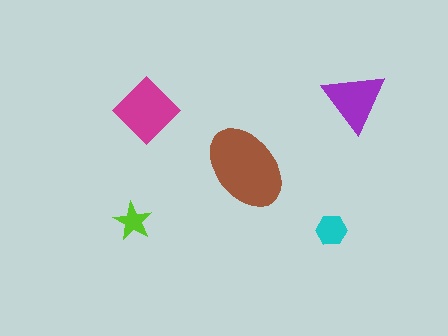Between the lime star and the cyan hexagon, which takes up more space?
The cyan hexagon.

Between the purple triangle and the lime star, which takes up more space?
The purple triangle.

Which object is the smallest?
The lime star.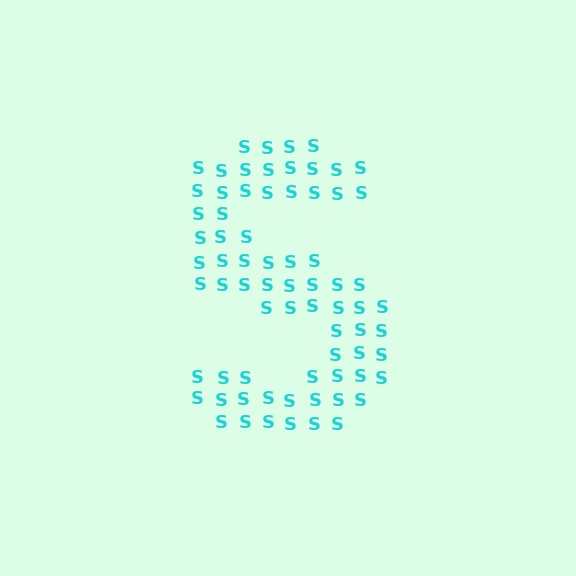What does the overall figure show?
The overall figure shows the letter S.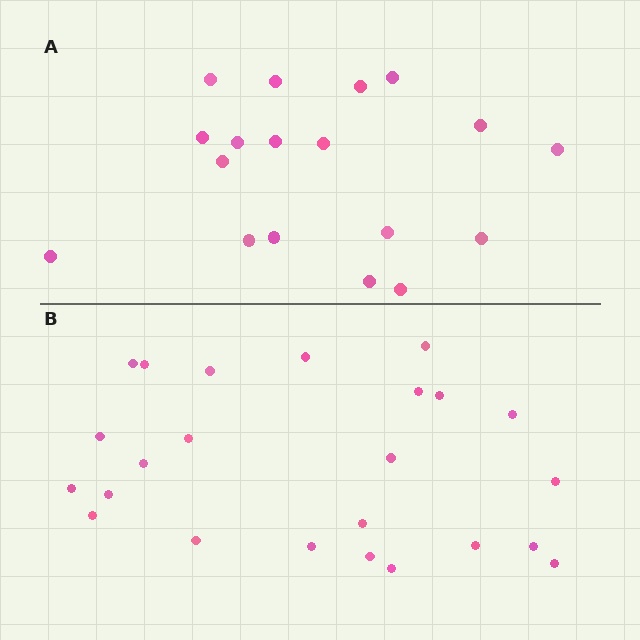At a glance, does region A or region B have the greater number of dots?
Region B (the bottom region) has more dots.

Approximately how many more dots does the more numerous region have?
Region B has about 6 more dots than region A.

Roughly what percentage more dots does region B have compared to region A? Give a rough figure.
About 35% more.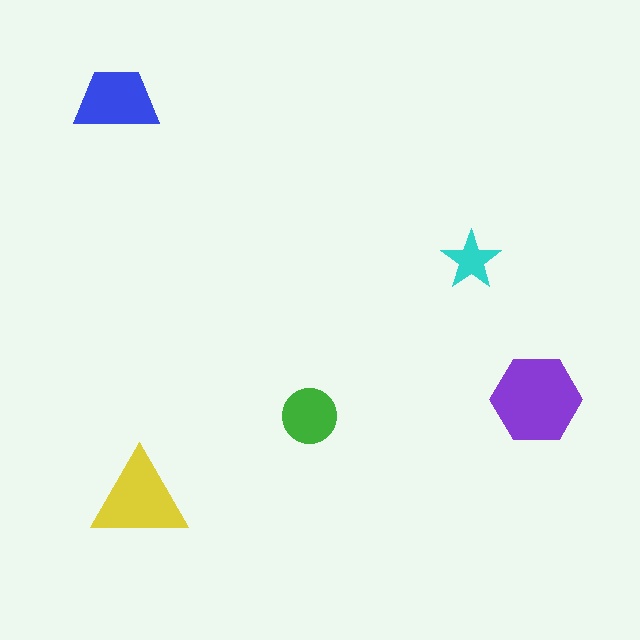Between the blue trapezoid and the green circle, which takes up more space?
The blue trapezoid.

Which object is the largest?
The purple hexagon.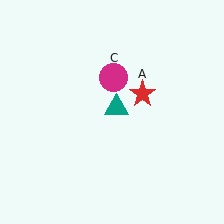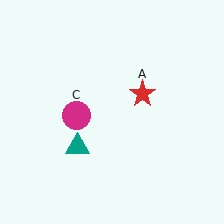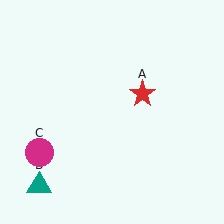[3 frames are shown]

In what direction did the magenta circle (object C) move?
The magenta circle (object C) moved down and to the left.